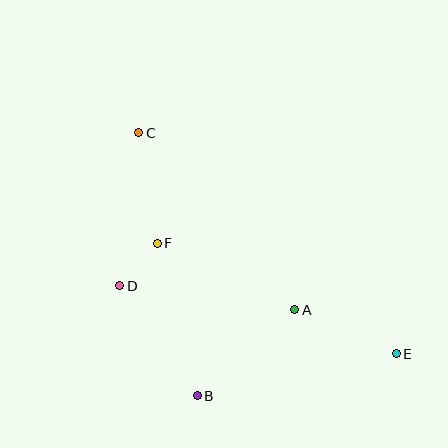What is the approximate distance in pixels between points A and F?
The distance between A and F is approximately 152 pixels.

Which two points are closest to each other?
Points D and F are closest to each other.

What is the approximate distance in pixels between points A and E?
The distance between A and E is approximately 111 pixels.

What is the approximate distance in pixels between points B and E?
The distance between B and E is approximately 203 pixels.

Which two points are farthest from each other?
Points C and E are farthest from each other.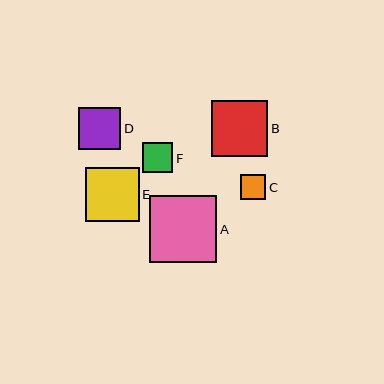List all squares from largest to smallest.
From largest to smallest: A, B, E, D, F, C.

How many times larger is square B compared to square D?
Square B is approximately 1.3 times the size of square D.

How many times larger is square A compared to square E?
Square A is approximately 1.3 times the size of square E.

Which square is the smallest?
Square C is the smallest with a size of approximately 26 pixels.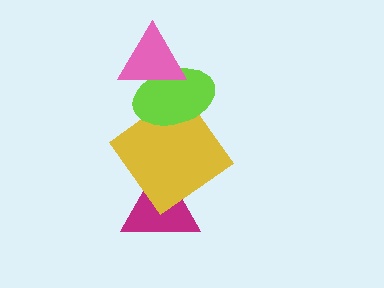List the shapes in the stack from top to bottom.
From top to bottom: the pink triangle, the lime ellipse, the yellow diamond, the magenta triangle.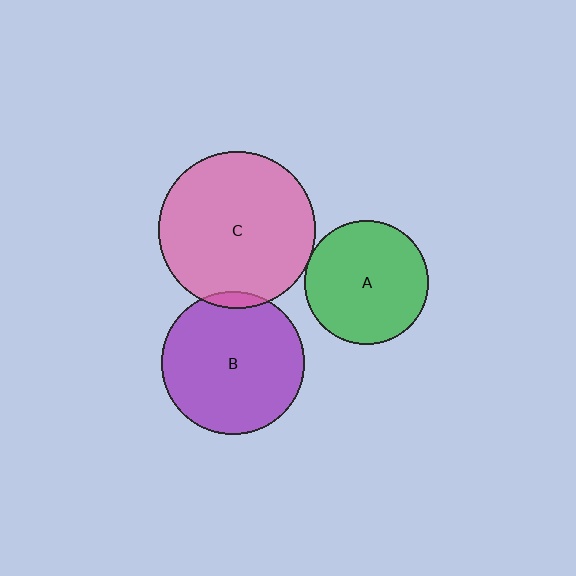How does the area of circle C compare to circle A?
Approximately 1.6 times.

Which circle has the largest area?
Circle C (pink).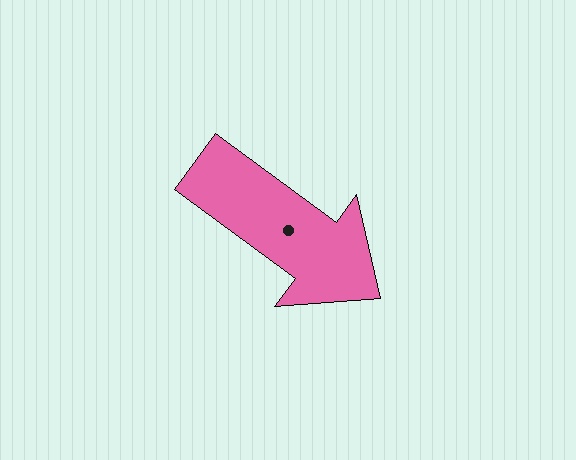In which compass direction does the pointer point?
Southeast.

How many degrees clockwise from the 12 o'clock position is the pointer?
Approximately 126 degrees.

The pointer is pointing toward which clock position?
Roughly 4 o'clock.